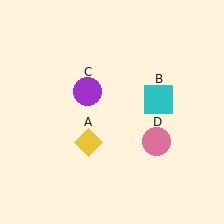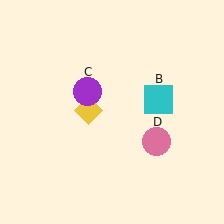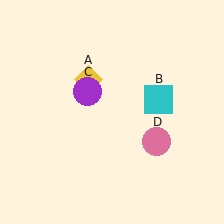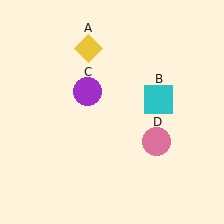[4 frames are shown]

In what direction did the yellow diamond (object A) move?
The yellow diamond (object A) moved up.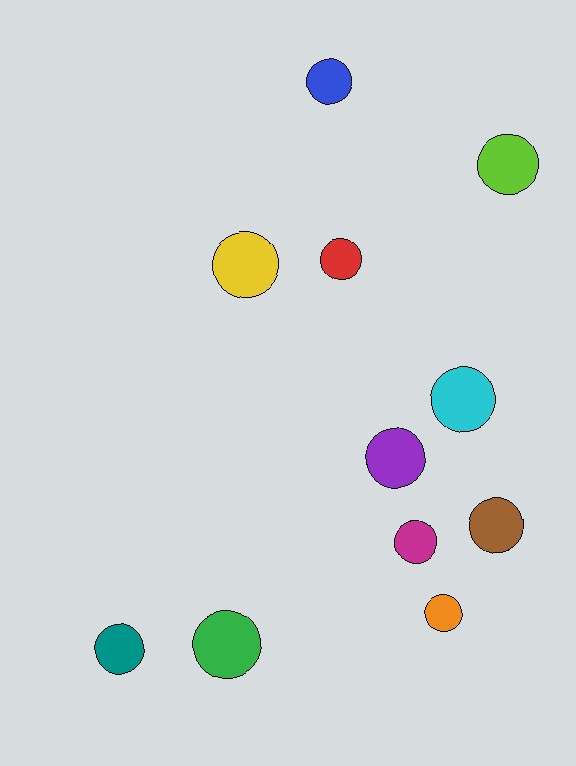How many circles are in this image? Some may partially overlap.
There are 11 circles.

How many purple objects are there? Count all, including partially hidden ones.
There is 1 purple object.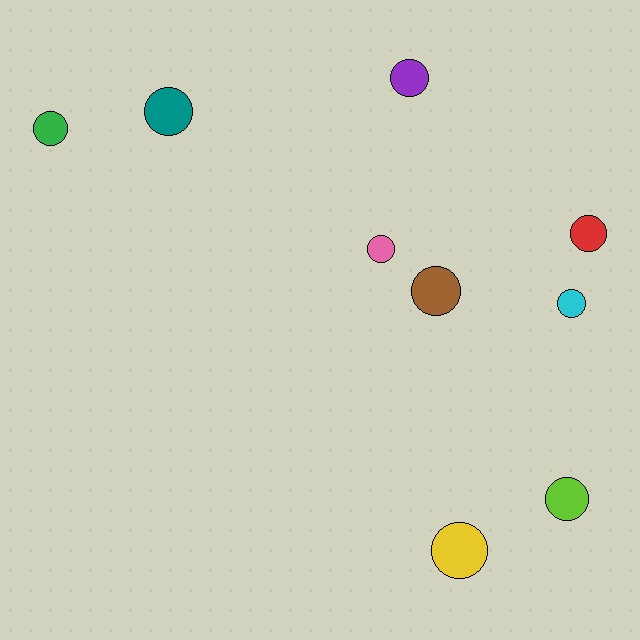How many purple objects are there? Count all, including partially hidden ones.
There is 1 purple object.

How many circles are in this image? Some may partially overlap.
There are 9 circles.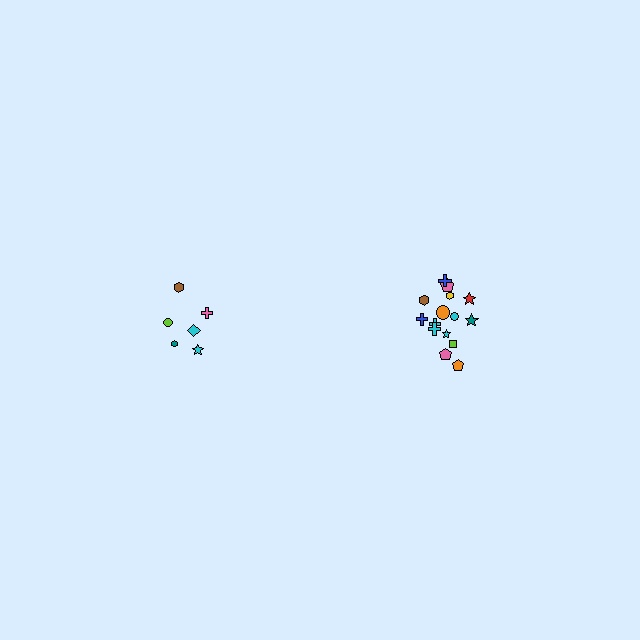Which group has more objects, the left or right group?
The right group.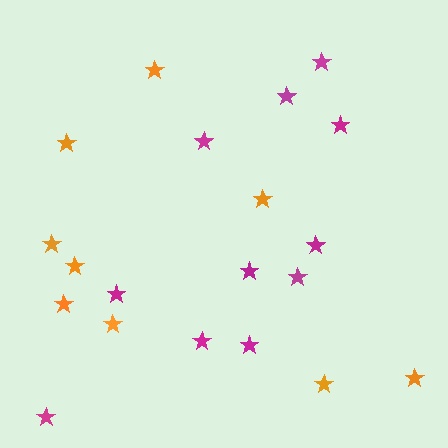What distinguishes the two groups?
There are 2 groups: one group of orange stars (9) and one group of magenta stars (11).